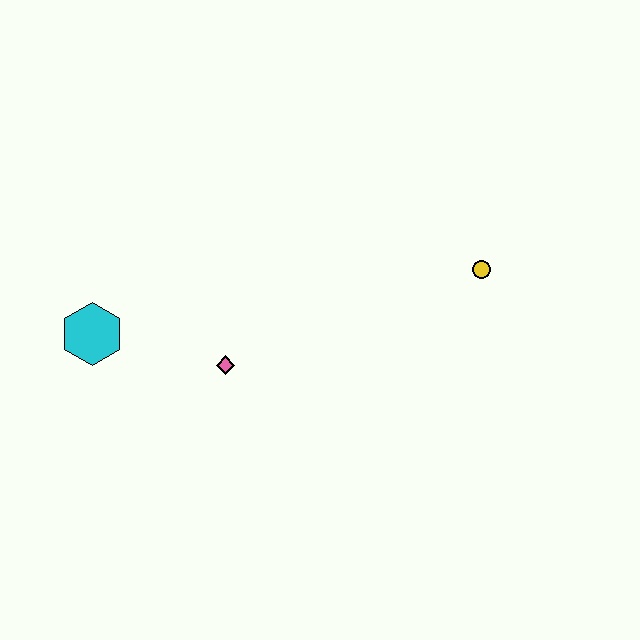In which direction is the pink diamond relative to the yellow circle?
The pink diamond is to the left of the yellow circle.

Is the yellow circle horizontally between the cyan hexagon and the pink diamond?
No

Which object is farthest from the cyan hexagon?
The yellow circle is farthest from the cyan hexagon.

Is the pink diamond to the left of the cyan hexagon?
No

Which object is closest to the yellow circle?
The pink diamond is closest to the yellow circle.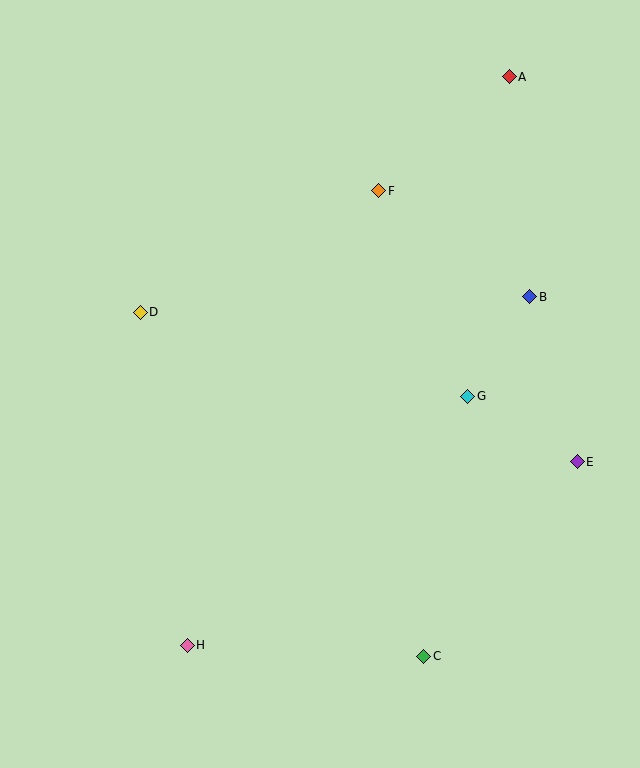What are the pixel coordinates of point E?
Point E is at (577, 462).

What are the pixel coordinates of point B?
Point B is at (530, 297).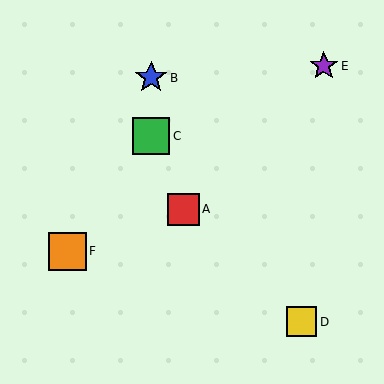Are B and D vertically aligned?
No, B is at x≈151 and D is at x≈302.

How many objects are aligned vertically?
2 objects (B, C) are aligned vertically.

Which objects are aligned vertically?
Objects B, C are aligned vertically.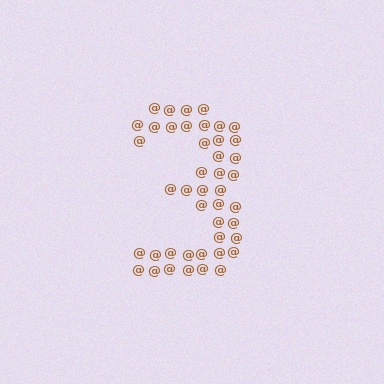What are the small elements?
The small elements are at signs.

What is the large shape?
The large shape is the digit 3.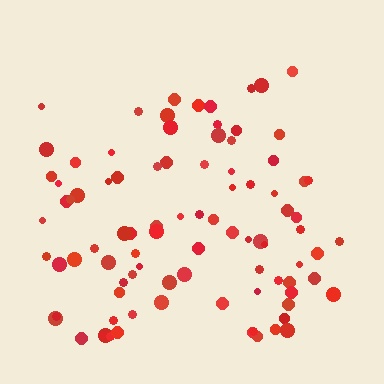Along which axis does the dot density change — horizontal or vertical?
Vertical.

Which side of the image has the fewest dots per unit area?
The top.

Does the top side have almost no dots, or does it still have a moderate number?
Still a moderate number, just noticeably fewer than the bottom.